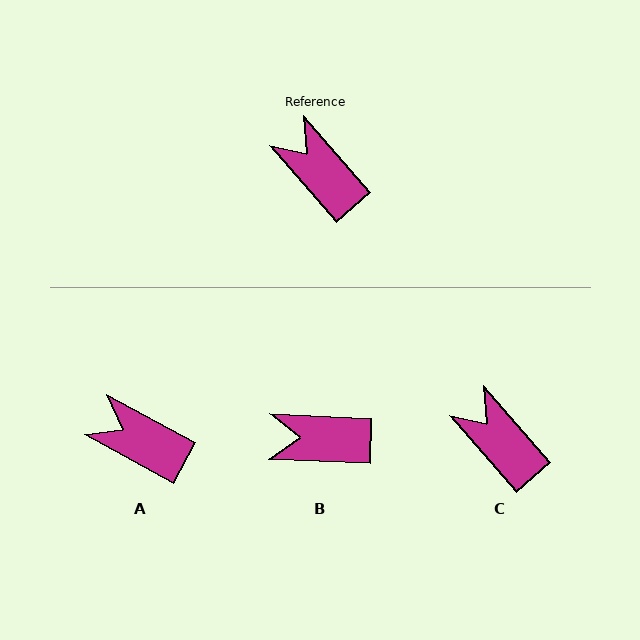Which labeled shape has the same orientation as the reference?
C.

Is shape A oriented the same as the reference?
No, it is off by about 20 degrees.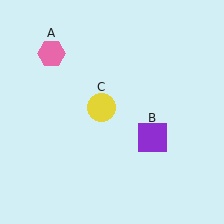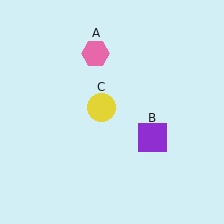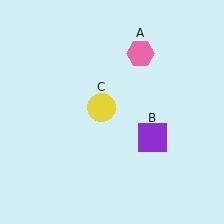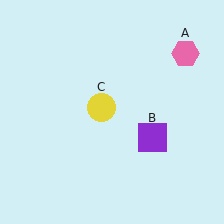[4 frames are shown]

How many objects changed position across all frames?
1 object changed position: pink hexagon (object A).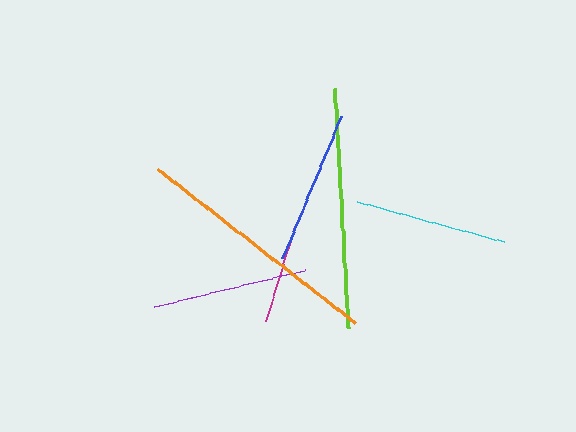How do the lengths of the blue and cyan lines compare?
The blue and cyan lines are approximately the same length.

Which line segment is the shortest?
The magenta line is the shortest at approximately 99 pixels.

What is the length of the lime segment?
The lime segment is approximately 240 pixels long.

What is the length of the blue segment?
The blue segment is approximately 154 pixels long.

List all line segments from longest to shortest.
From longest to shortest: orange, lime, purple, blue, cyan, magenta.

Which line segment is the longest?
The orange line is the longest at approximately 250 pixels.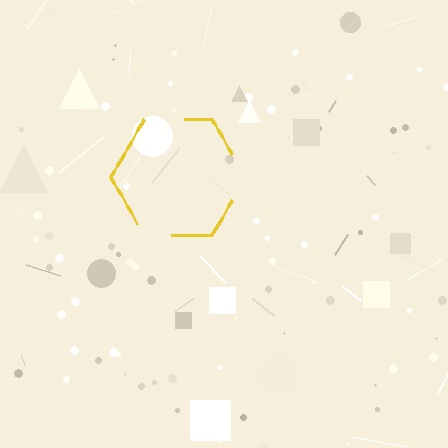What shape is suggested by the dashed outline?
The dashed outline suggests a hexagon.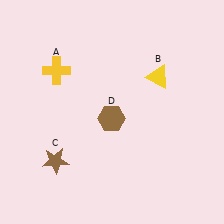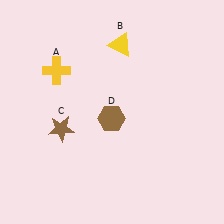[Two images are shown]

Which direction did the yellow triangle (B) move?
The yellow triangle (B) moved left.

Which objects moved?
The objects that moved are: the yellow triangle (B), the brown star (C).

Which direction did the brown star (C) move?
The brown star (C) moved up.